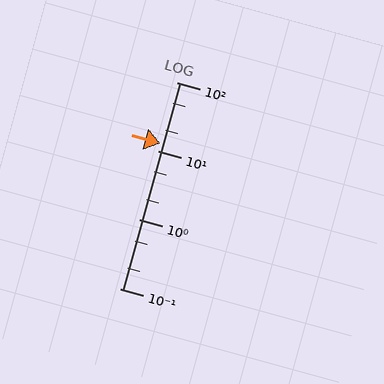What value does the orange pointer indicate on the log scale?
The pointer indicates approximately 13.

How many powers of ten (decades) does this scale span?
The scale spans 3 decades, from 0.1 to 100.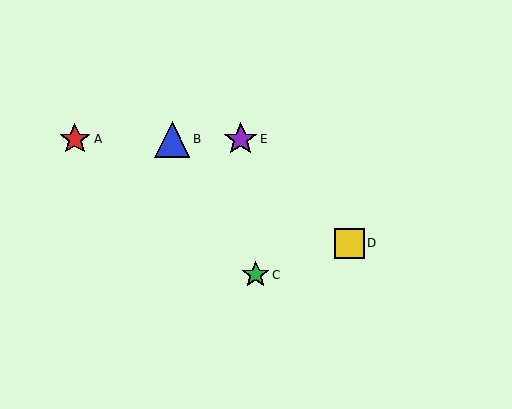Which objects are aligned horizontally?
Objects A, B, E are aligned horizontally.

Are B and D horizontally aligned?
No, B is at y≈139 and D is at y≈243.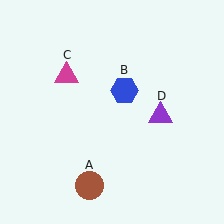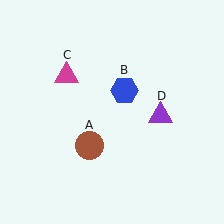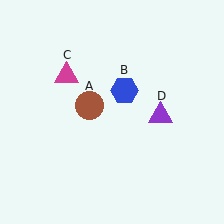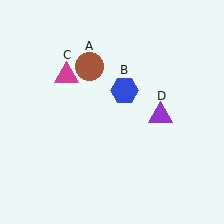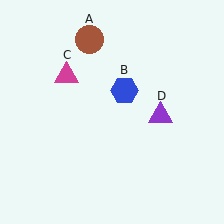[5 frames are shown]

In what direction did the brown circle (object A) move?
The brown circle (object A) moved up.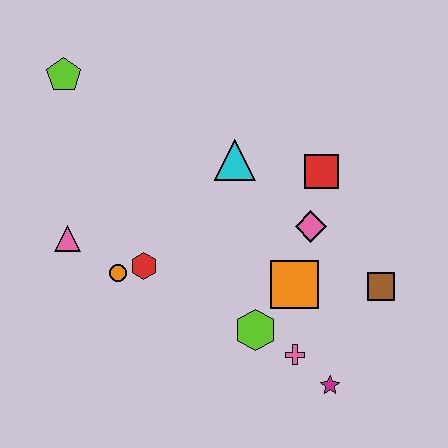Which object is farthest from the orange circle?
The brown square is farthest from the orange circle.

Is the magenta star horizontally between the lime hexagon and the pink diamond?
No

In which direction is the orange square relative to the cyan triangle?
The orange square is below the cyan triangle.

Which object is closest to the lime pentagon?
The pink triangle is closest to the lime pentagon.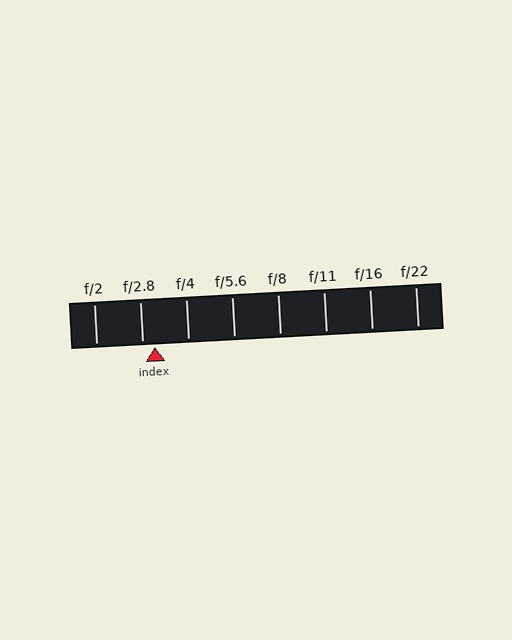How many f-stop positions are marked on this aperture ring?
There are 8 f-stop positions marked.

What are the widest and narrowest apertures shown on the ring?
The widest aperture shown is f/2 and the narrowest is f/22.